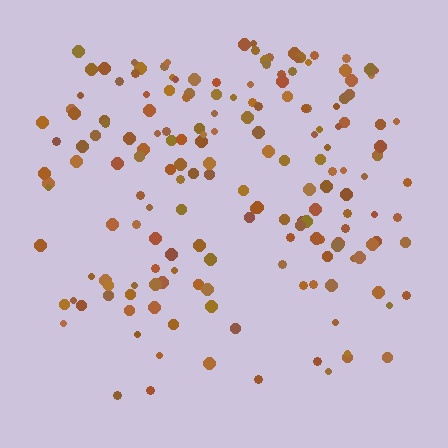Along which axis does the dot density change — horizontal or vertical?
Vertical.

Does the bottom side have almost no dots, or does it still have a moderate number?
Still a moderate number, just noticeably fewer than the top.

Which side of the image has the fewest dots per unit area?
The bottom.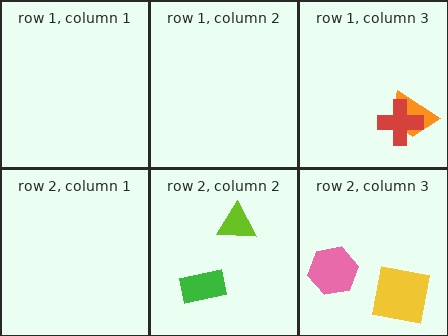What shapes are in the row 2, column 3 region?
The yellow square, the pink hexagon.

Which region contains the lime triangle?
The row 2, column 2 region.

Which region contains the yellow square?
The row 2, column 3 region.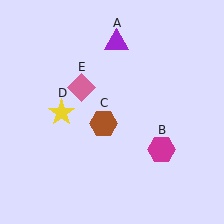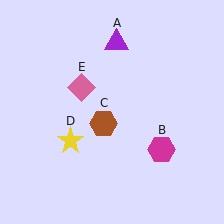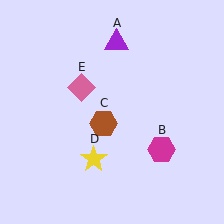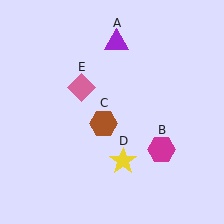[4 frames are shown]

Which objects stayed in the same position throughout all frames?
Purple triangle (object A) and magenta hexagon (object B) and brown hexagon (object C) and pink diamond (object E) remained stationary.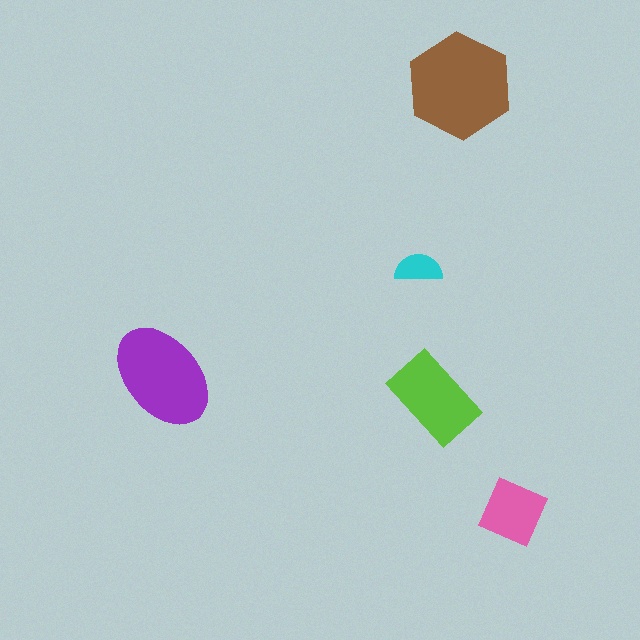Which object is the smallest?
The cyan semicircle.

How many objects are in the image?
There are 5 objects in the image.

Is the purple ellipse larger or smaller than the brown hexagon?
Smaller.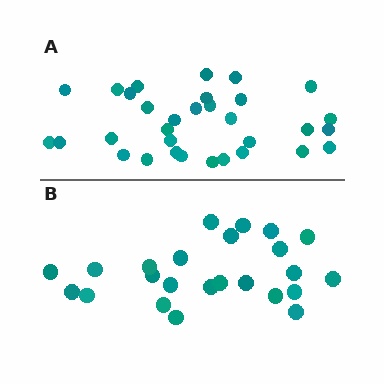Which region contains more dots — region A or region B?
Region A (the top region) has more dots.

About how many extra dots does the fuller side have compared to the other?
Region A has roughly 8 or so more dots than region B.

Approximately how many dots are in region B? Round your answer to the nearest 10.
About 20 dots. (The exact count is 24, which rounds to 20.)